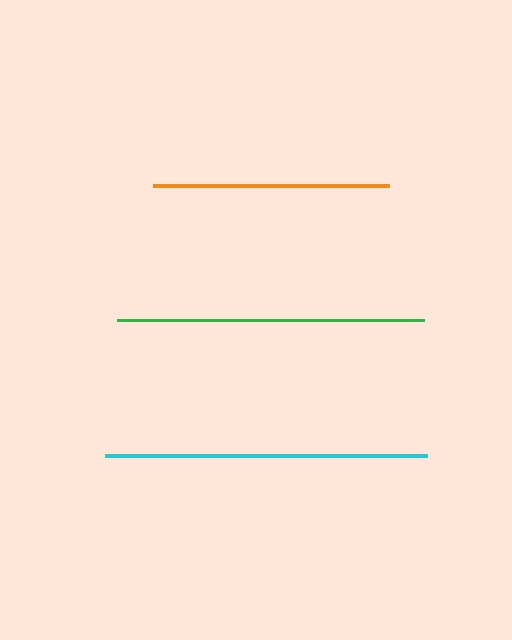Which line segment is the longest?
The cyan line is the longest at approximately 322 pixels.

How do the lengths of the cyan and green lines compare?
The cyan and green lines are approximately the same length.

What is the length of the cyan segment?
The cyan segment is approximately 322 pixels long.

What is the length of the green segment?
The green segment is approximately 307 pixels long.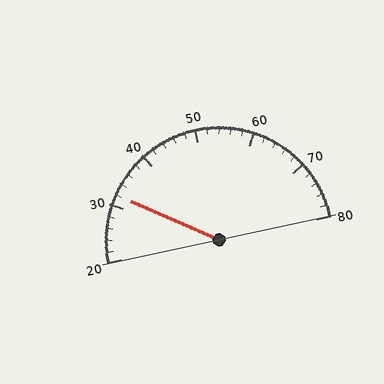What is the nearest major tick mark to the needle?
The nearest major tick mark is 30.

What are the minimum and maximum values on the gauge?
The gauge ranges from 20 to 80.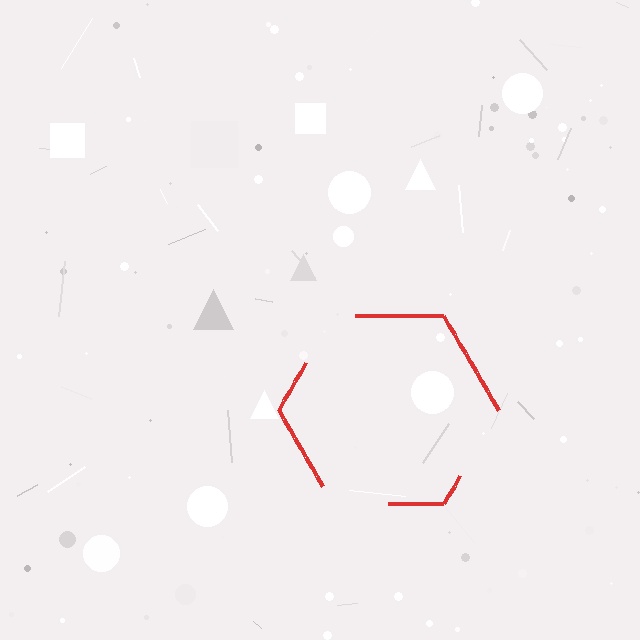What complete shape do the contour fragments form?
The contour fragments form a hexagon.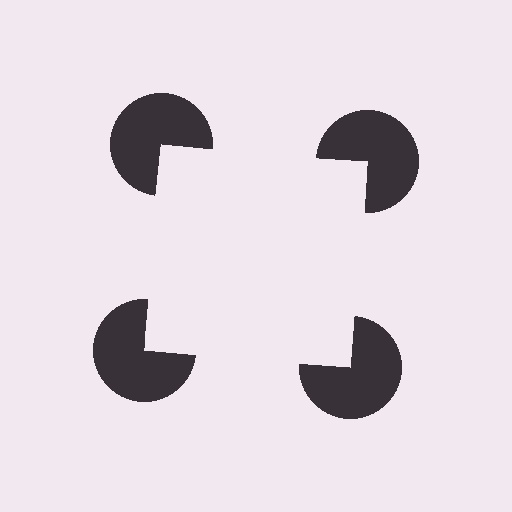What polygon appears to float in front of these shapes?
An illusory square — its edges are inferred from the aligned wedge cuts in the pac-man discs, not physically drawn.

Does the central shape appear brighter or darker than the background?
It typically appears slightly brighter than the background, even though no actual brightness change is drawn.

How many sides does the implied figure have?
4 sides.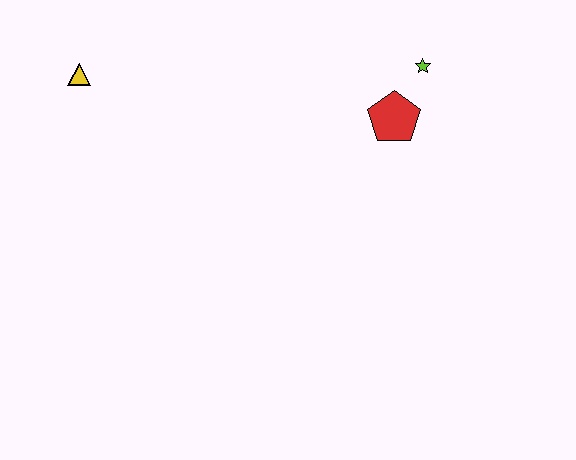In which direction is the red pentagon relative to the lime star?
The red pentagon is below the lime star.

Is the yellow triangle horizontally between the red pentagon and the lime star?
No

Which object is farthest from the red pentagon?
The yellow triangle is farthest from the red pentagon.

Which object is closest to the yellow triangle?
The red pentagon is closest to the yellow triangle.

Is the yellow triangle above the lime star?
No